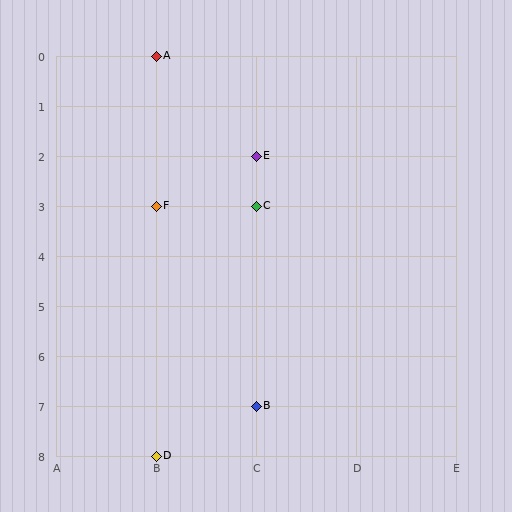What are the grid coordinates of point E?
Point E is at grid coordinates (C, 2).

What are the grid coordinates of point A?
Point A is at grid coordinates (B, 0).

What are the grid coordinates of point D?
Point D is at grid coordinates (B, 8).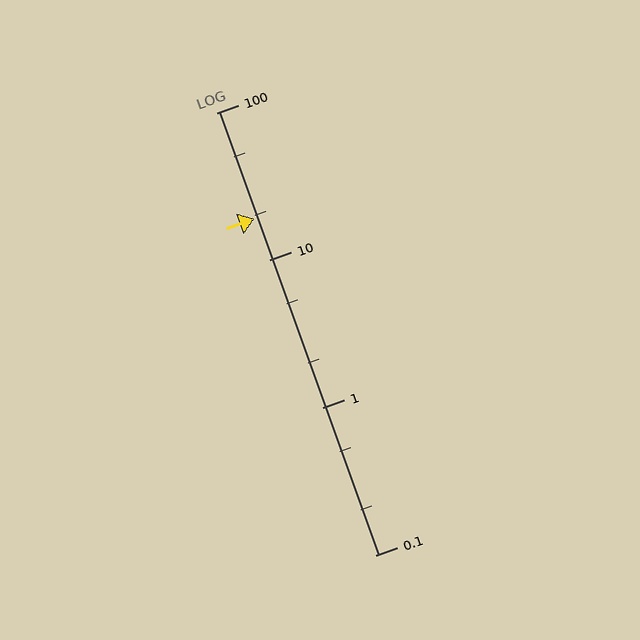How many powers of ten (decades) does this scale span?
The scale spans 3 decades, from 0.1 to 100.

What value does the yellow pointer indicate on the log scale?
The pointer indicates approximately 19.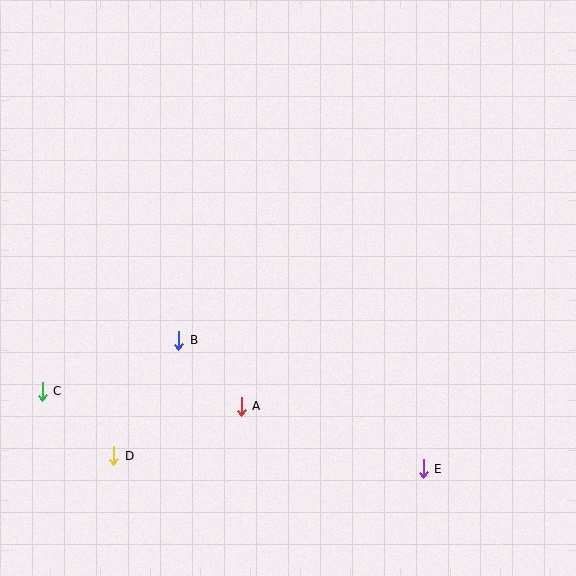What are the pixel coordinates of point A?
Point A is at (241, 406).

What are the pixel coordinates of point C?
Point C is at (42, 391).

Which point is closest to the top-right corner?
Point E is closest to the top-right corner.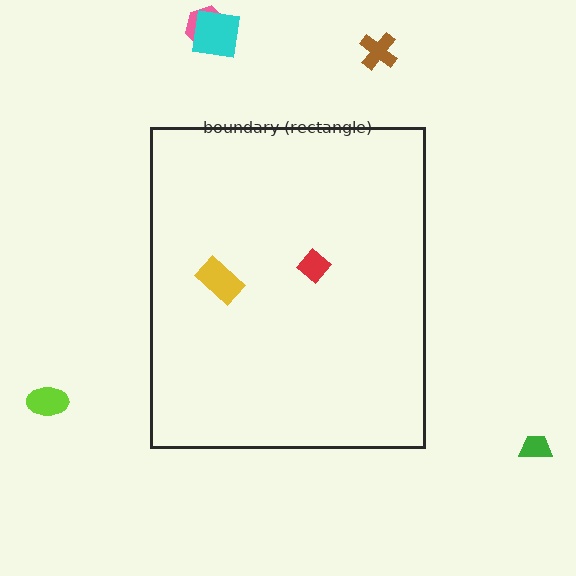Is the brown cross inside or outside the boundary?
Outside.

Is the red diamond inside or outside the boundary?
Inside.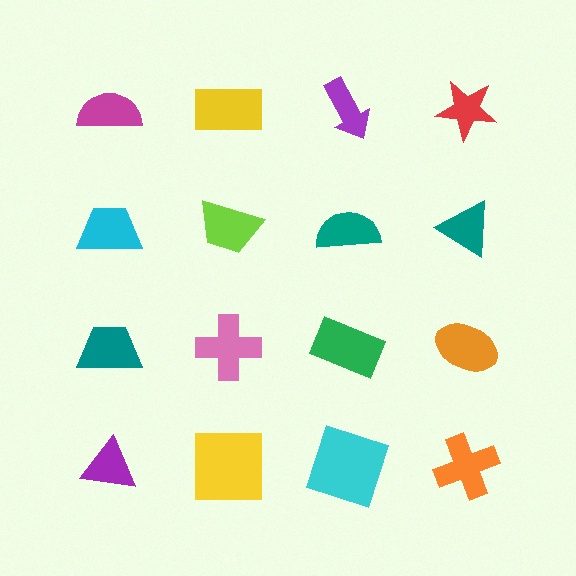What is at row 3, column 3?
A green rectangle.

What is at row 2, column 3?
A teal semicircle.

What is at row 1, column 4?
A red star.